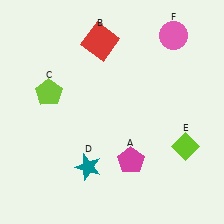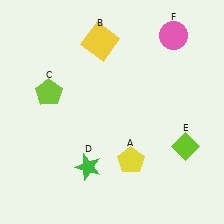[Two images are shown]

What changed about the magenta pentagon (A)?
In Image 1, A is magenta. In Image 2, it changed to yellow.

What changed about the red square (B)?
In Image 1, B is red. In Image 2, it changed to yellow.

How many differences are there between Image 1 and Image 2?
There are 3 differences between the two images.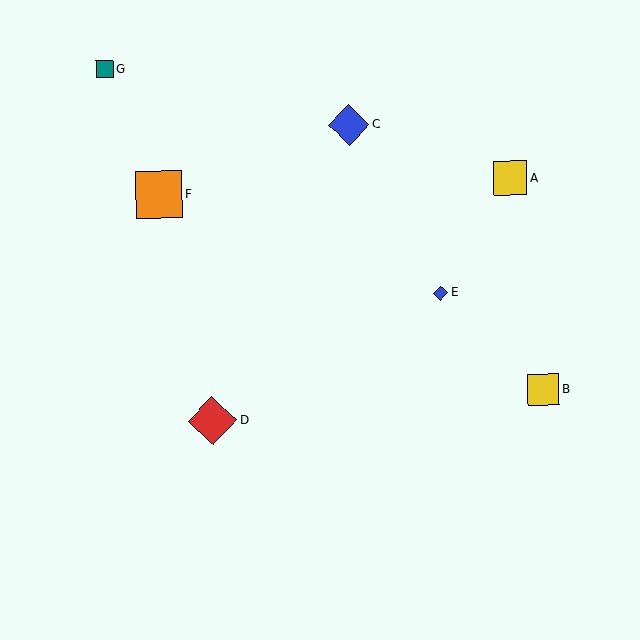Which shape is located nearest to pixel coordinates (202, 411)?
The red diamond (labeled D) at (212, 421) is nearest to that location.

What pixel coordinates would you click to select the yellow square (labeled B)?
Click at (543, 389) to select the yellow square B.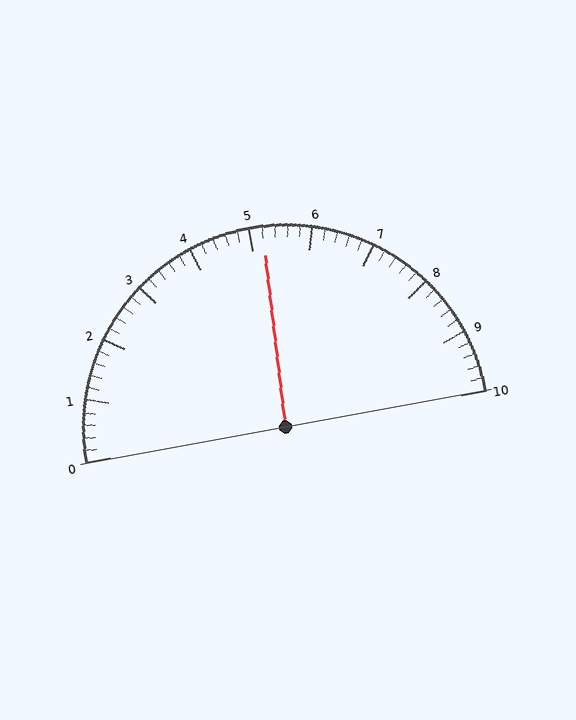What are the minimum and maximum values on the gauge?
The gauge ranges from 0 to 10.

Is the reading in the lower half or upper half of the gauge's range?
The reading is in the upper half of the range (0 to 10).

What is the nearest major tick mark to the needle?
The nearest major tick mark is 5.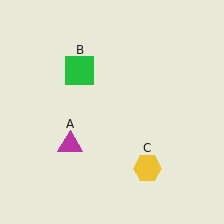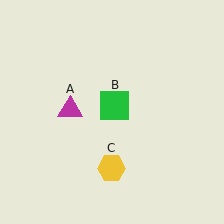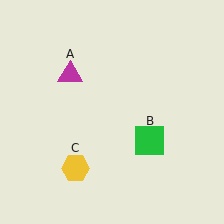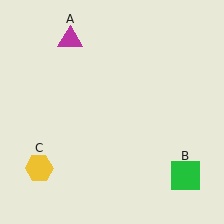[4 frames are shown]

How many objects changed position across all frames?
3 objects changed position: magenta triangle (object A), green square (object B), yellow hexagon (object C).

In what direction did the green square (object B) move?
The green square (object B) moved down and to the right.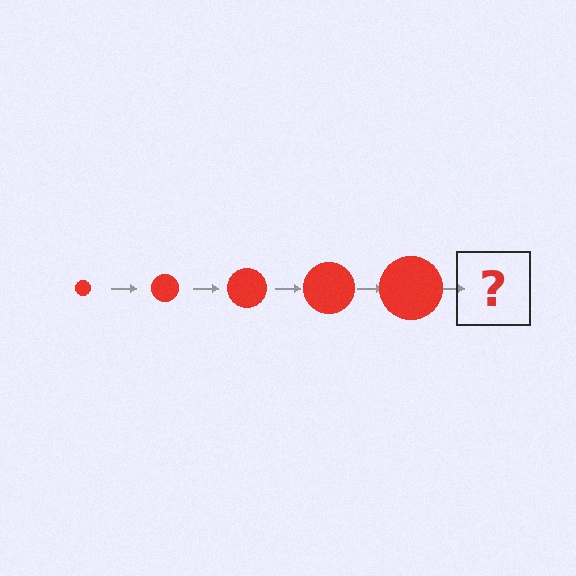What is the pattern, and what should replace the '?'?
The pattern is that the circle gets progressively larger each step. The '?' should be a red circle, larger than the previous one.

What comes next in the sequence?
The next element should be a red circle, larger than the previous one.